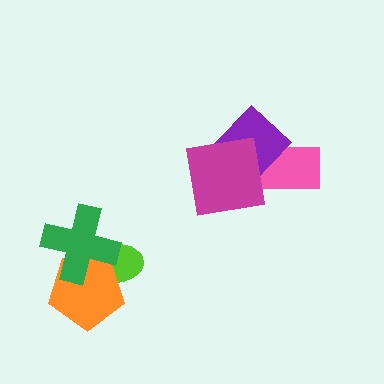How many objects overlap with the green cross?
2 objects overlap with the green cross.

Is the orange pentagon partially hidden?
Yes, it is partially covered by another shape.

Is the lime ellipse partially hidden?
Yes, it is partially covered by another shape.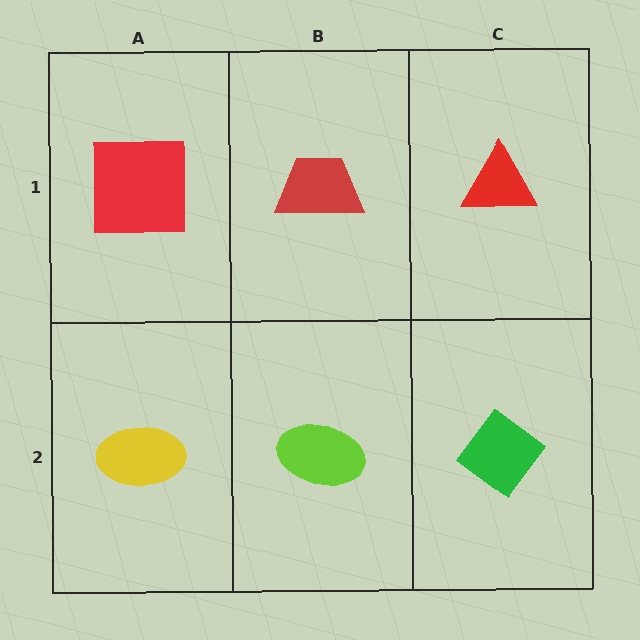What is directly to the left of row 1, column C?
A red trapezoid.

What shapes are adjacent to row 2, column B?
A red trapezoid (row 1, column B), a yellow ellipse (row 2, column A), a green diamond (row 2, column C).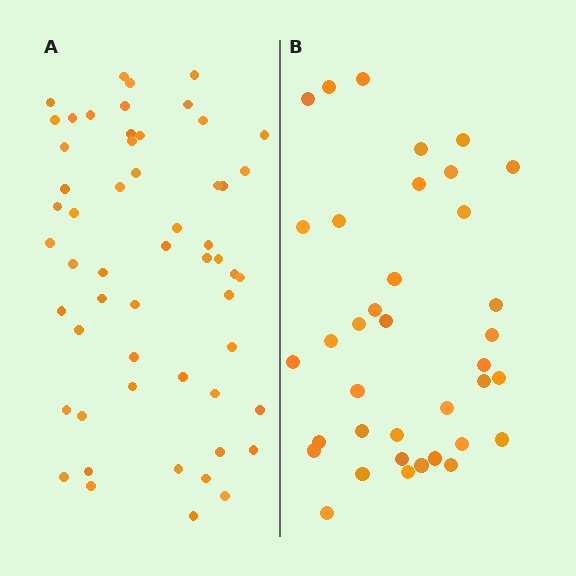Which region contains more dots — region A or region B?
Region A (the left region) has more dots.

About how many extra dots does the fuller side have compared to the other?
Region A has approximately 20 more dots than region B.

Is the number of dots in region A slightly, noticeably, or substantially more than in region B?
Region A has substantially more. The ratio is roughly 1.5 to 1.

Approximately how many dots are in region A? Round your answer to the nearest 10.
About 60 dots. (The exact count is 55, which rounds to 60.)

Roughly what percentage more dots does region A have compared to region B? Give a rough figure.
About 50% more.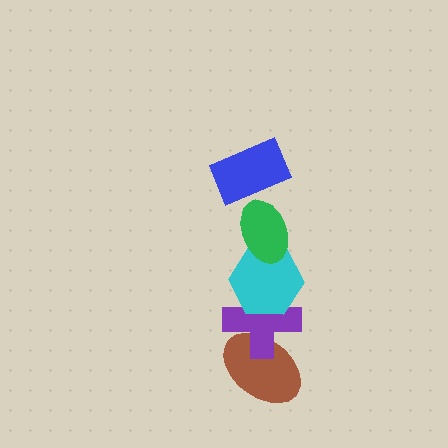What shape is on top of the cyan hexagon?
The green ellipse is on top of the cyan hexagon.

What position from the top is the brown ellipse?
The brown ellipse is 5th from the top.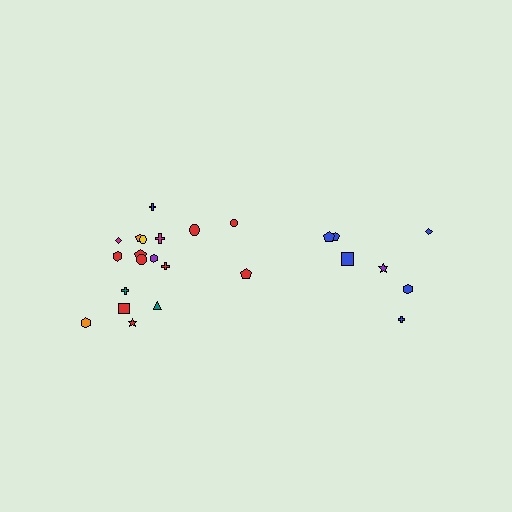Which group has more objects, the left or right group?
The left group.